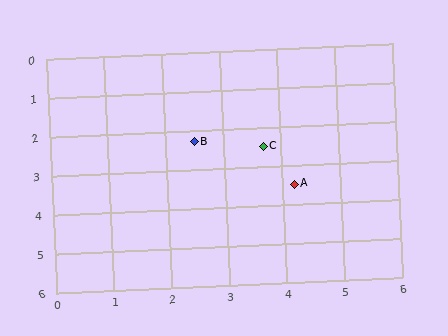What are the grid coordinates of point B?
Point B is at approximately (2.5, 2.3).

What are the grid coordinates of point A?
Point A is at approximately (4.2, 3.5).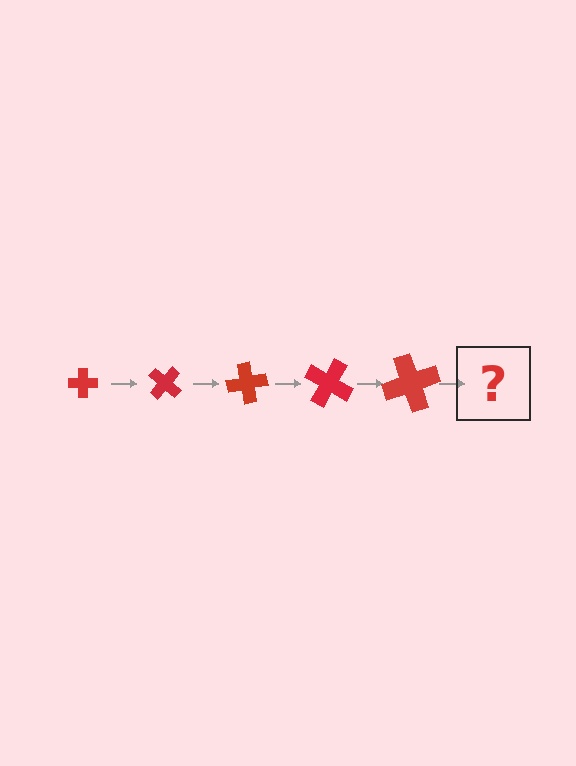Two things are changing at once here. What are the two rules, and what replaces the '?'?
The two rules are that the cross grows larger each step and it rotates 40 degrees each step. The '?' should be a cross, larger than the previous one and rotated 200 degrees from the start.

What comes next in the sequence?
The next element should be a cross, larger than the previous one and rotated 200 degrees from the start.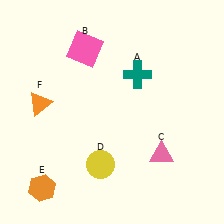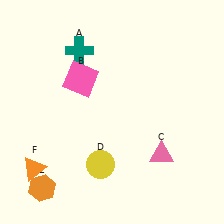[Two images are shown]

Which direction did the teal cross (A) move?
The teal cross (A) moved left.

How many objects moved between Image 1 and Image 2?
3 objects moved between the two images.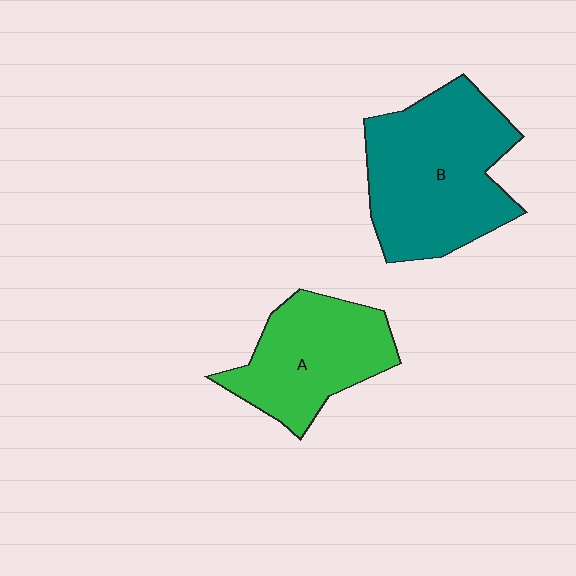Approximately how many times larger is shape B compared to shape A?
Approximately 1.4 times.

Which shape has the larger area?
Shape B (teal).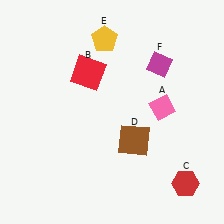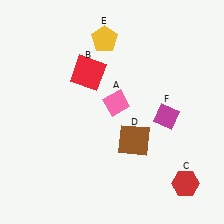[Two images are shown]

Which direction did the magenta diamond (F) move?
The magenta diamond (F) moved down.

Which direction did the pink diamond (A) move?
The pink diamond (A) moved left.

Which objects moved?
The objects that moved are: the pink diamond (A), the magenta diamond (F).